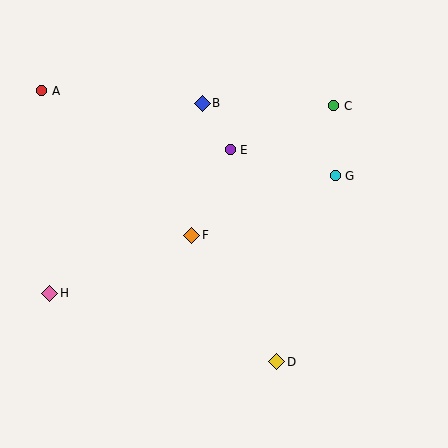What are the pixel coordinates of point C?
Point C is at (334, 106).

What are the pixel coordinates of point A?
Point A is at (42, 91).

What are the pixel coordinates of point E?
Point E is at (230, 150).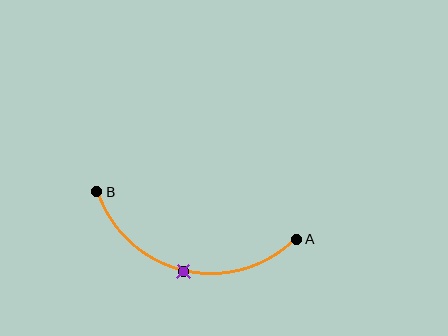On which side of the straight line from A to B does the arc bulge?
The arc bulges below the straight line connecting A and B.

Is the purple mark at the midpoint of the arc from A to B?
Yes. The purple mark lies on the arc at equal arc-length from both A and B — it is the arc midpoint.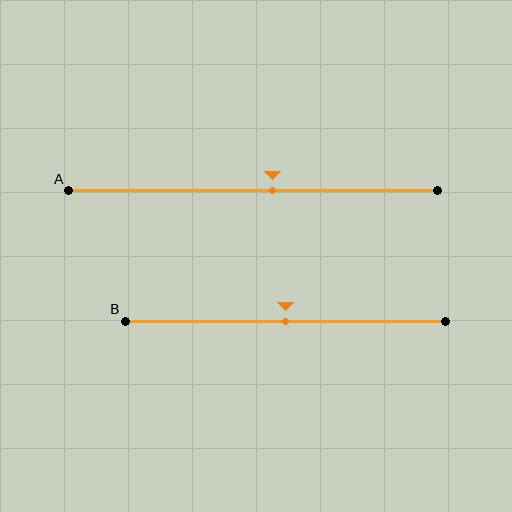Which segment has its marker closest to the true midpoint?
Segment B has its marker closest to the true midpoint.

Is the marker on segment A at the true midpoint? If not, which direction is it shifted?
No, the marker on segment A is shifted to the right by about 5% of the segment length.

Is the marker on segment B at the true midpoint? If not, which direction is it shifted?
Yes, the marker on segment B is at the true midpoint.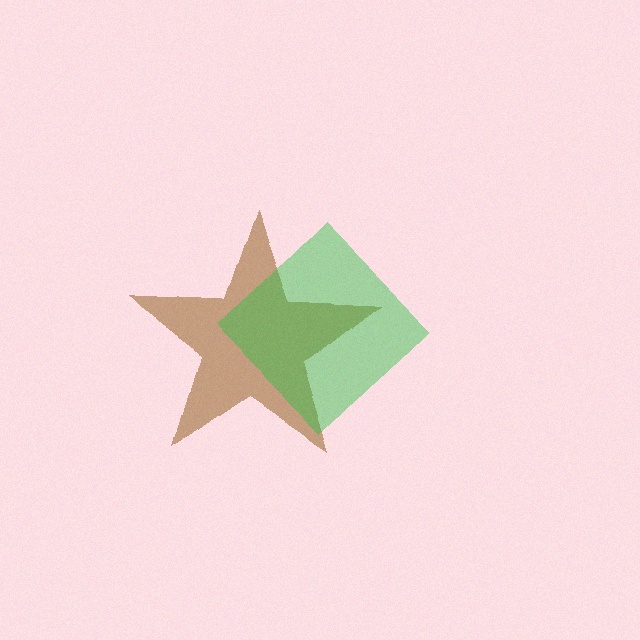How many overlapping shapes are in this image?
There are 2 overlapping shapes in the image.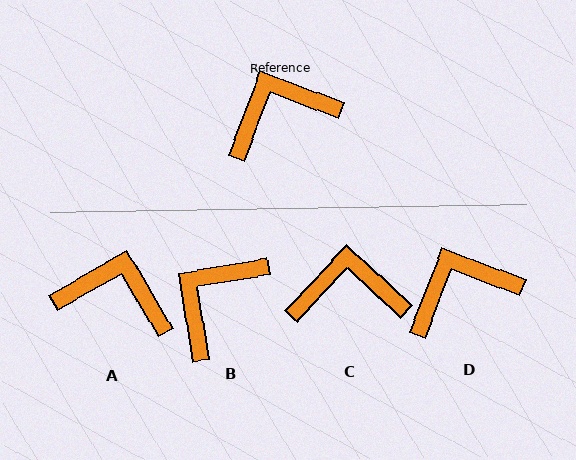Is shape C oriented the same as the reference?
No, it is off by about 22 degrees.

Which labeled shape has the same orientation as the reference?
D.